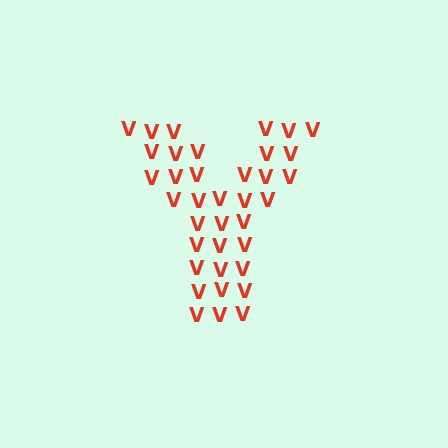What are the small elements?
The small elements are letter V's.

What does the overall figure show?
The overall figure shows the letter Y.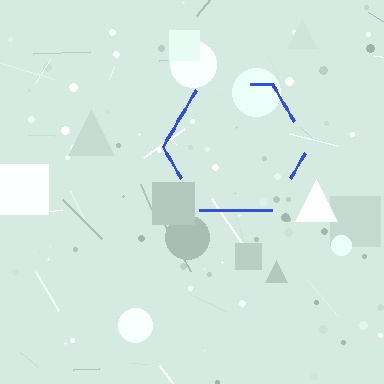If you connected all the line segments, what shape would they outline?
They would outline a hexagon.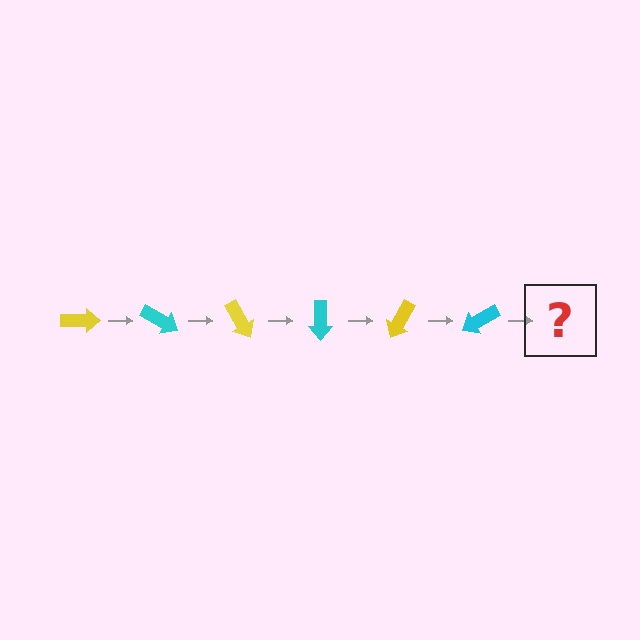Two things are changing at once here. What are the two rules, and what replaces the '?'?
The two rules are that it rotates 30 degrees each step and the color cycles through yellow and cyan. The '?' should be a yellow arrow, rotated 180 degrees from the start.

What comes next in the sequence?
The next element should be a yellow arrow, rotated 180 degrees from the start.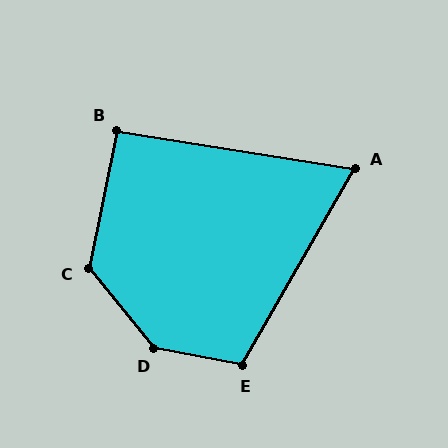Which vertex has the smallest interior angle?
A, at approximately 69 degrees.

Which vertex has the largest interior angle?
D, at approximately 140 degrees.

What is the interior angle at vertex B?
Approximately 92 degrees (approximately right).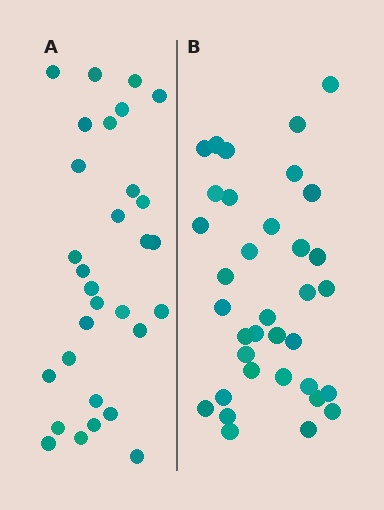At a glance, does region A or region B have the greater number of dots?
Region B (the right region) has more dots.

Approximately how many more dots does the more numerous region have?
Region B has about 5 more dots than region A.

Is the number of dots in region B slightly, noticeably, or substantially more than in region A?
Region B has only slightly more — the two regions are fairly close. The ratio is roughly 1.2 to 1.